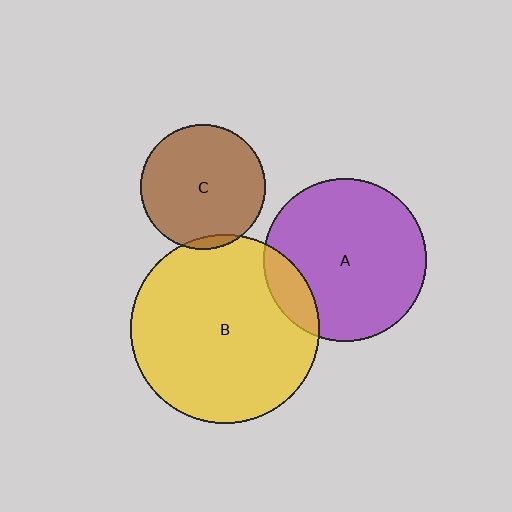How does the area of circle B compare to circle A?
Approximately 1.3 times.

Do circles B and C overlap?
Yes.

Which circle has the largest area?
Circle B (yellow).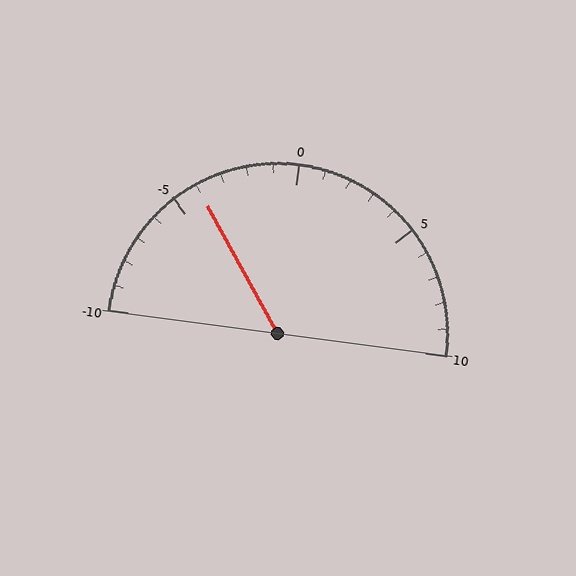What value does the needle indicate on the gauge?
The needle indicates approximately -4.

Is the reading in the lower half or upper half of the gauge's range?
The reading is in the lower half of the range (-10 to 10).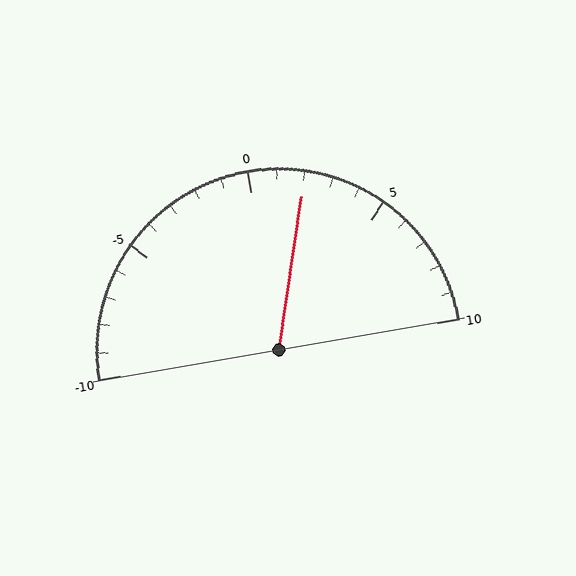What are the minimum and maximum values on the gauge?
The gauge ranges from -10 to 10.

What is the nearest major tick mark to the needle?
The nearest major tick mark is 0.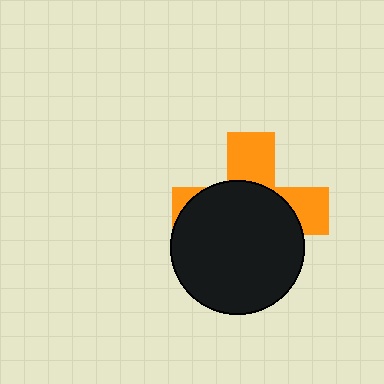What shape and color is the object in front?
The object in front is a black circle.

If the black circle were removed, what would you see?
You would see the complete orange cross.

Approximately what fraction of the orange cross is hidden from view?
Roughly 62% of the orange cross is hidden behind the black circle.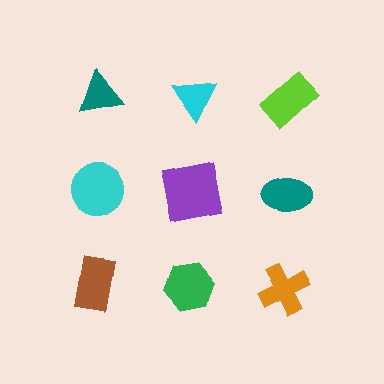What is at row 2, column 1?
A cyan circle.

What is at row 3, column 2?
A green hexagon.